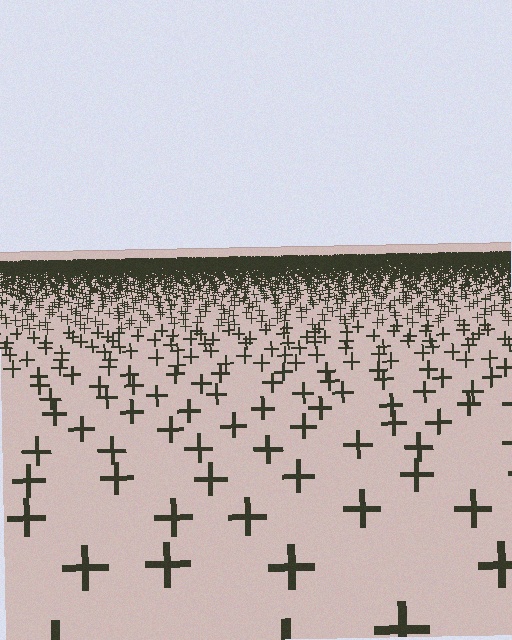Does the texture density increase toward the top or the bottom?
Density increases toward the top.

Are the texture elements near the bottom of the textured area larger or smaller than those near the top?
Larger. Near the bottom, elements are closer to the viewer and appear at a bigger on-screen size.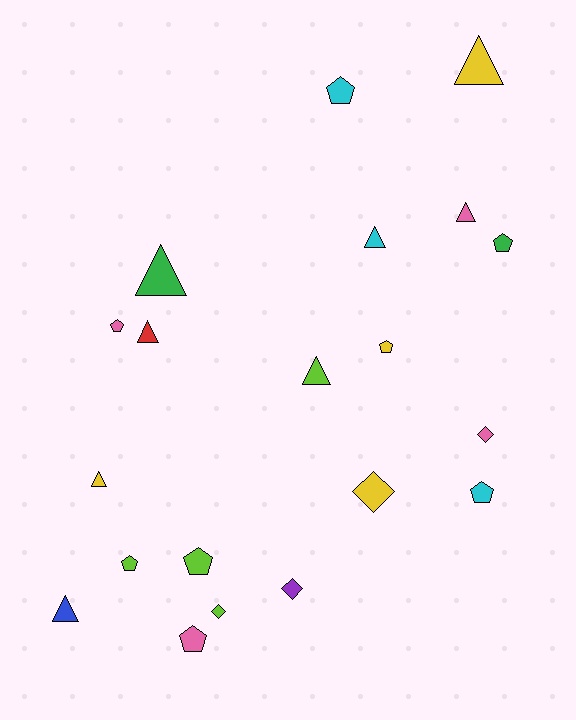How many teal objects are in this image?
There are no teal objects.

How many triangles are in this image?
There are 8 triangles.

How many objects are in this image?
There are 20 objects.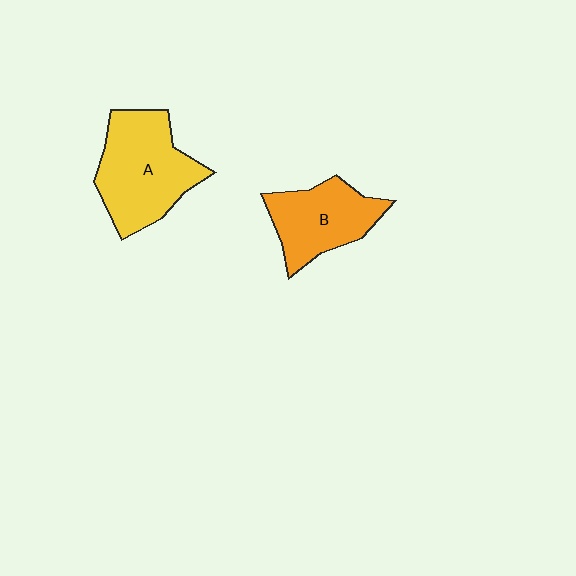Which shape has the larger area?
Shape A (yellow).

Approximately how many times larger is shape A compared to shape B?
Approximately 1.3 times.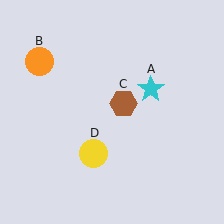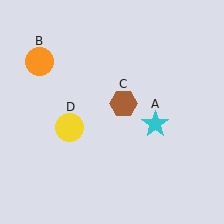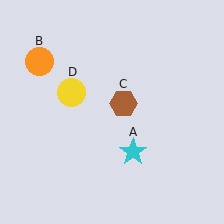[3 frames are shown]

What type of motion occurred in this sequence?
The cyan star (object A), yellow circle (object D) rotated clockwise around the center of the scene.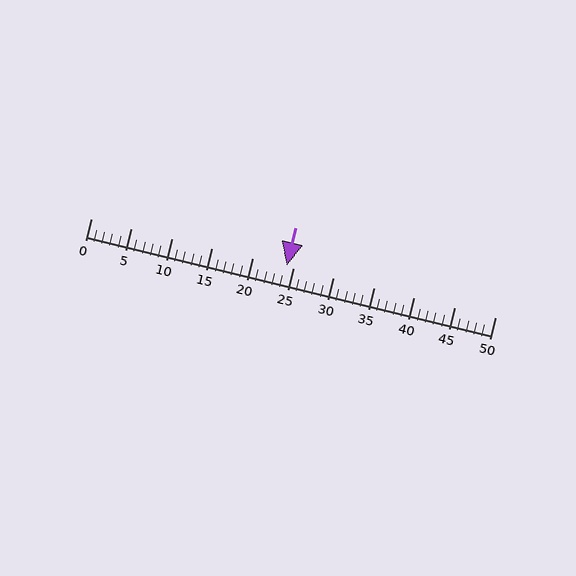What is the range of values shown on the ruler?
The ruler shows values from 0 to 50.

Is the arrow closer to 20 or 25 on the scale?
The arrow is closer to 25.